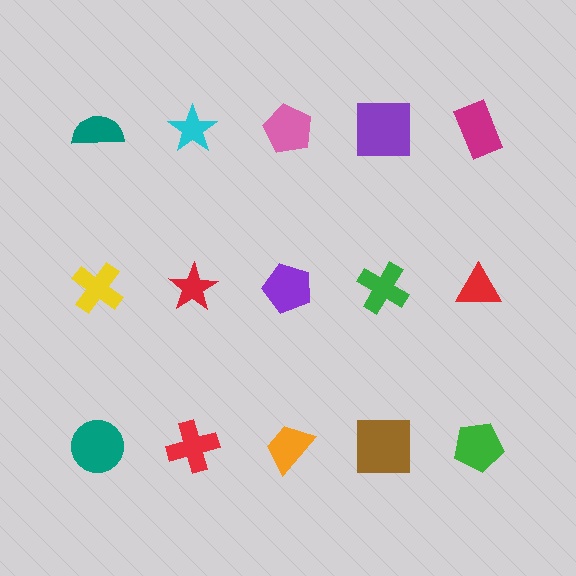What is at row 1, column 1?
A teal semicircle.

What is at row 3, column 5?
A green pentagon.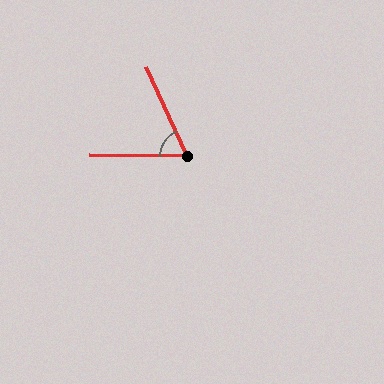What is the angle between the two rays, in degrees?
Approximately 65 degrees.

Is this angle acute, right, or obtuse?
It is acute.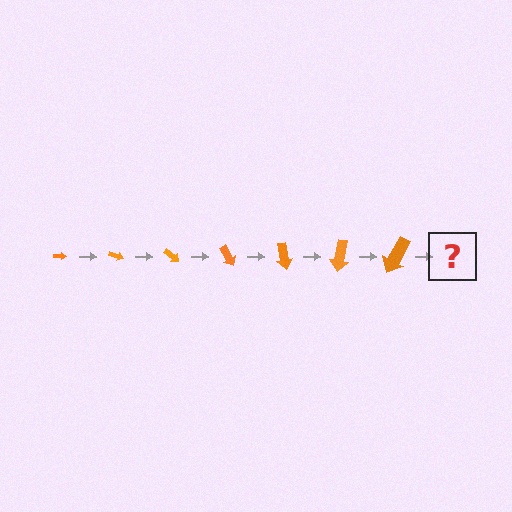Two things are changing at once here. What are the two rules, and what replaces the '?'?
The two rules are that the arrow grows larger each step and it rotates 20 degrees each step. The '?' should be an arrow, larger than the previous one and rotated 140 degrees from the start.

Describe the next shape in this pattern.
It should be an arrow, larger than the previous one and rotated 140 degrees from the start.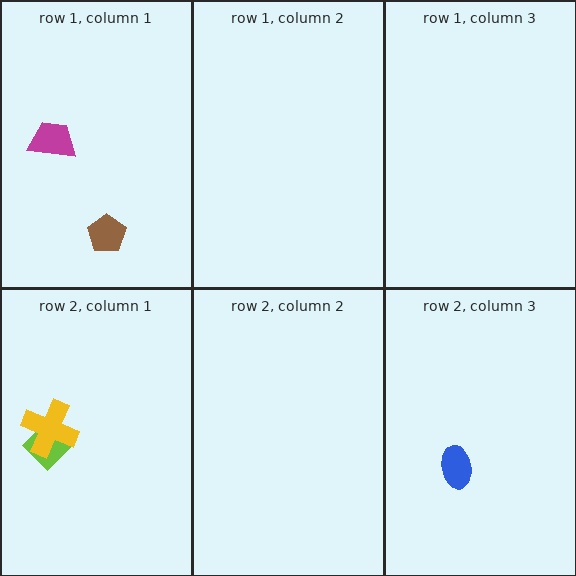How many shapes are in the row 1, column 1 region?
2.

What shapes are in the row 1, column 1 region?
The magenta trapezoid, the brown pentagon.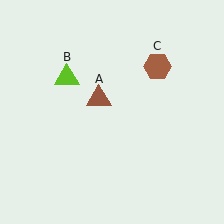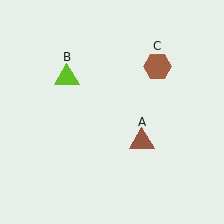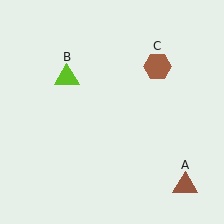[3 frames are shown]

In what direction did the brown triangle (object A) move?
The brown triangle (object A) moved down and to the right.